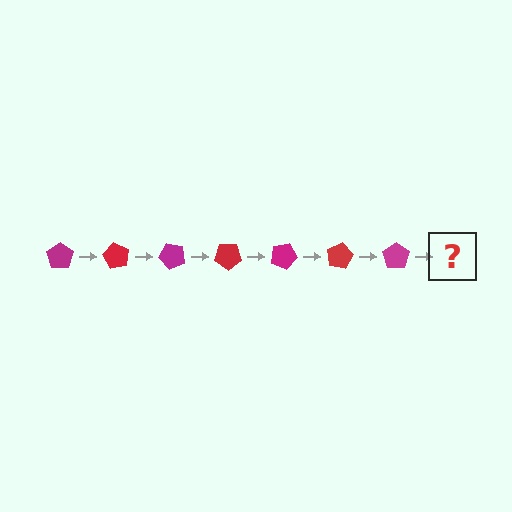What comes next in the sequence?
The next element should be a red pentagon, rotated 420 degrees from the start.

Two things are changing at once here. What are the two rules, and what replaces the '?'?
The two rules are that it rotates 60 degrees each step and the color cycles through magenta and red. The '?' should be a red pentagon, rotated 420 degrees from the start.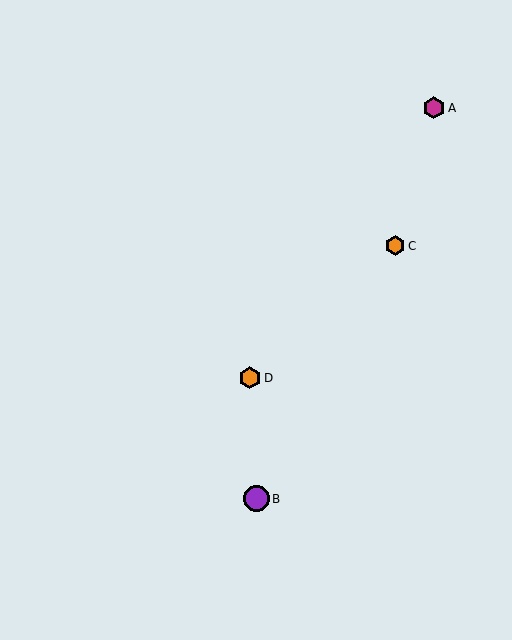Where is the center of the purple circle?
The center of the purple circle is at (256, 499).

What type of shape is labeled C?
Shape C is an orange hexagon.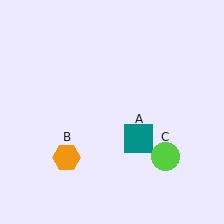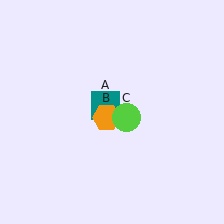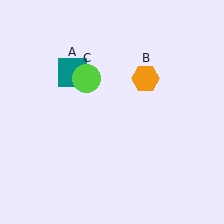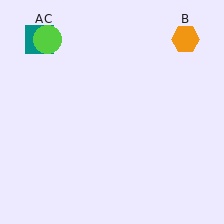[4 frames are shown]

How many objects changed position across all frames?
3 objects changed position: teal square (object A), orange hexagon (object B), lime circle (object C).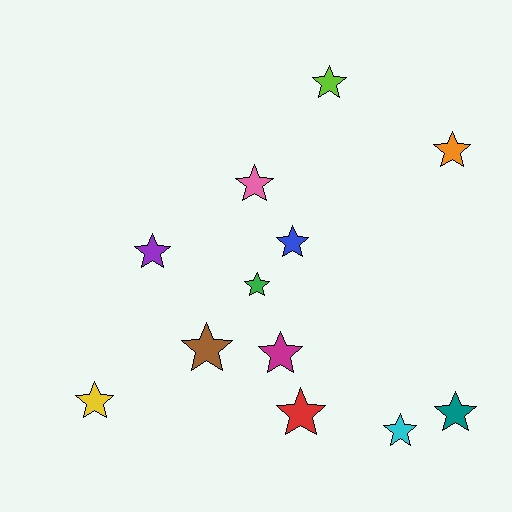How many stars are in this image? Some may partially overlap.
There are 12 stars.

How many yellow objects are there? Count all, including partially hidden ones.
There is 1 yellow object.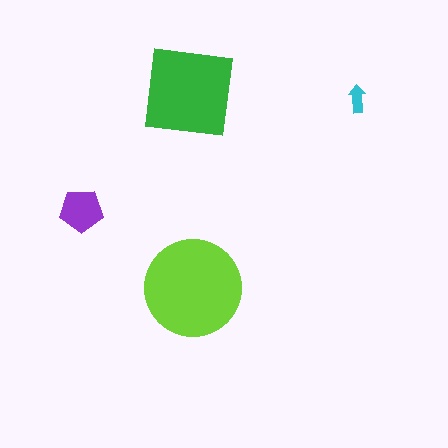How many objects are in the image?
There are 4 objects in the image.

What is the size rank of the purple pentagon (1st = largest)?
3rd.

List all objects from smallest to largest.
The cyan arrow, the purple pentagon, the green square, the lime circle.